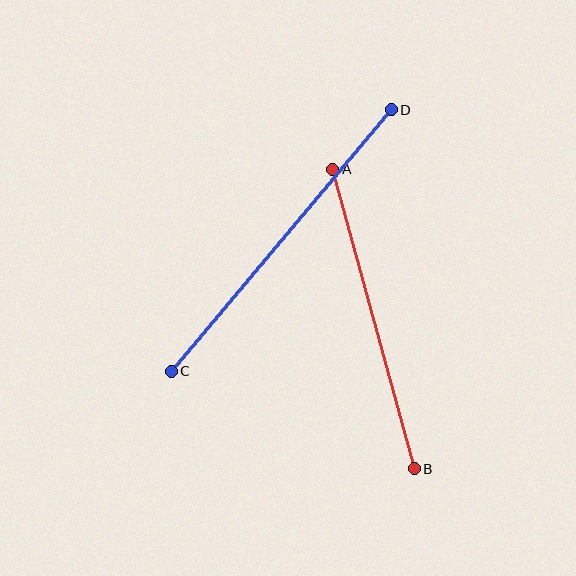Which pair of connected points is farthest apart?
Points C and D are farthest apart.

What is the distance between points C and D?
The distance is approximately 342 pixels.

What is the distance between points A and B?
The distance is approximately 310 pixels.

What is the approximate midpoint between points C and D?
The midpoint is at approximately (281, 240) pixels.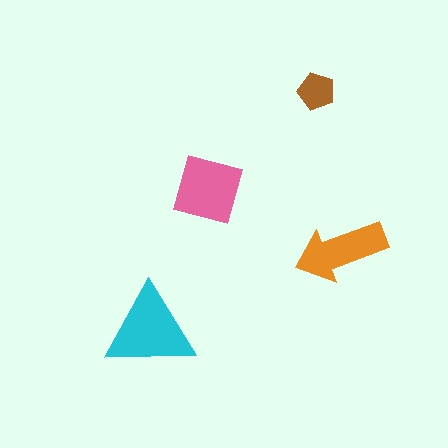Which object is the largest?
The cyan triangle.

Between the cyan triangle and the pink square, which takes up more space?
The cyan triangle.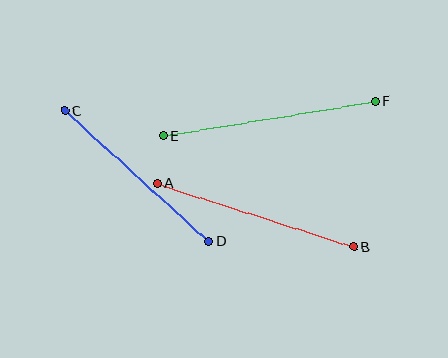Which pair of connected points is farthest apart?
Points E and F are farthest apart.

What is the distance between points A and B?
The distance is approximately 207 pixels.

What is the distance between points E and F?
The distance is approximately 215 pixels.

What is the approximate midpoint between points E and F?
The midpoint is at approximately (270, 118) pixels.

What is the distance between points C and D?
The distance is approximately 195 pixels.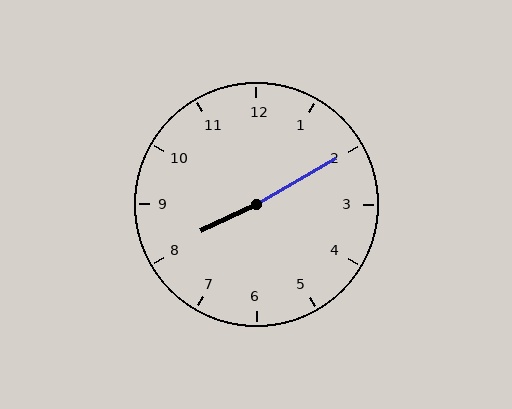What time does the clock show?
8:10.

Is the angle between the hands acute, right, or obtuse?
It is obtuse.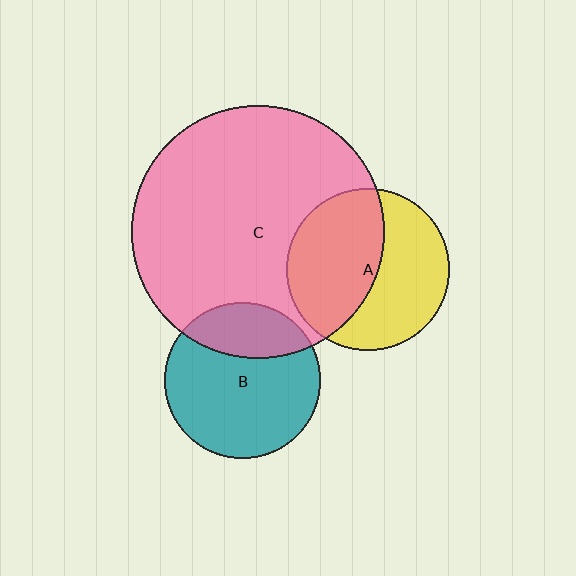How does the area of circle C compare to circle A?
Approximately 2.4 times.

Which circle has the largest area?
Circle C (pink).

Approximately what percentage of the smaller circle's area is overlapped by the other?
Approximately 25%.